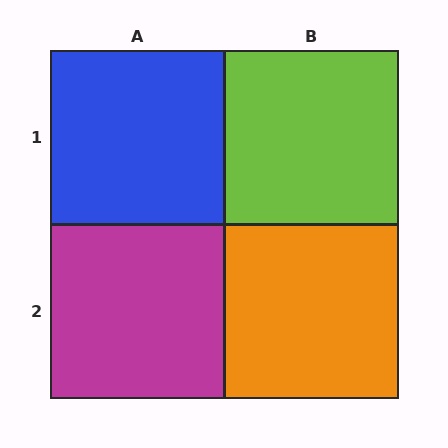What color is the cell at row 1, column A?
Blue.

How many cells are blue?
1 cell is blue.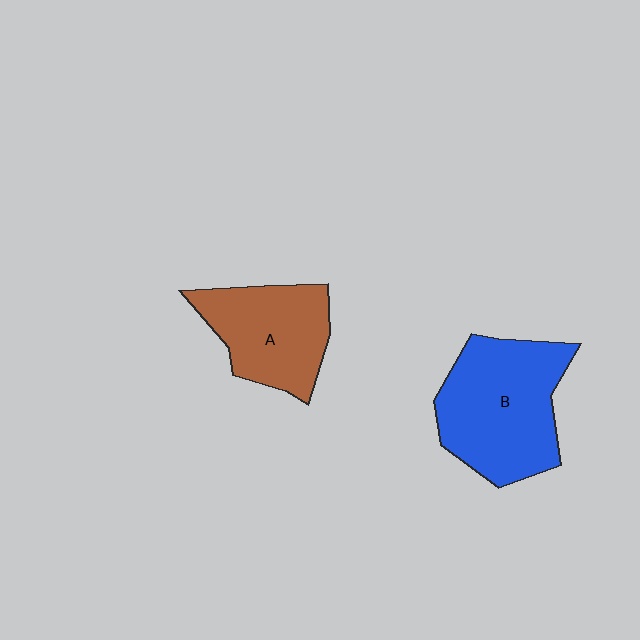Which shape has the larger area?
Shape B (blue).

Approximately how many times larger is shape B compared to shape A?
Approximately 1.4 times.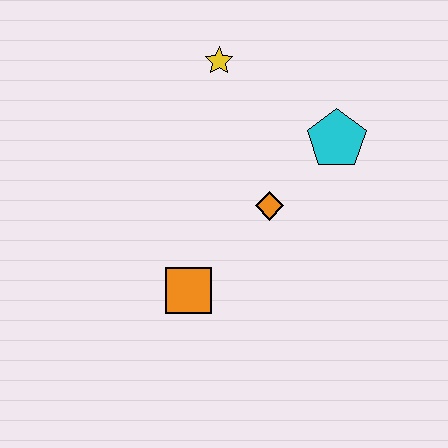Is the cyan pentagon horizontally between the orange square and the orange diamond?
No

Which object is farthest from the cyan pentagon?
The orange square is farthest from the cyan pentagon.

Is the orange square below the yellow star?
Yes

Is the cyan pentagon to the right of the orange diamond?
Yes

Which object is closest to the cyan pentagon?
The orange diamond is closest to the cyan pentagon.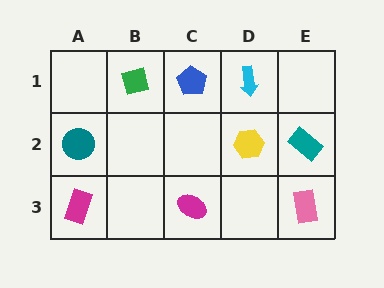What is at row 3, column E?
A pink rectangle.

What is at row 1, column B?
A green square.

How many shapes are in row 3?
3 shapes.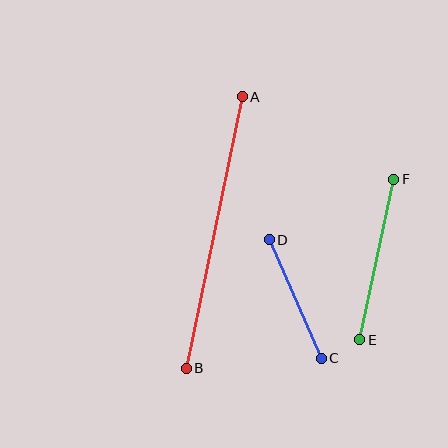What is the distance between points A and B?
The distance is approximately 278 pixels.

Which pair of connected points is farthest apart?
Points A and B are farthest apart.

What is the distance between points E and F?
The distance is approximately 164 pixels.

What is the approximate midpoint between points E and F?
The midpoint is at approximately (377, 259) pixels.